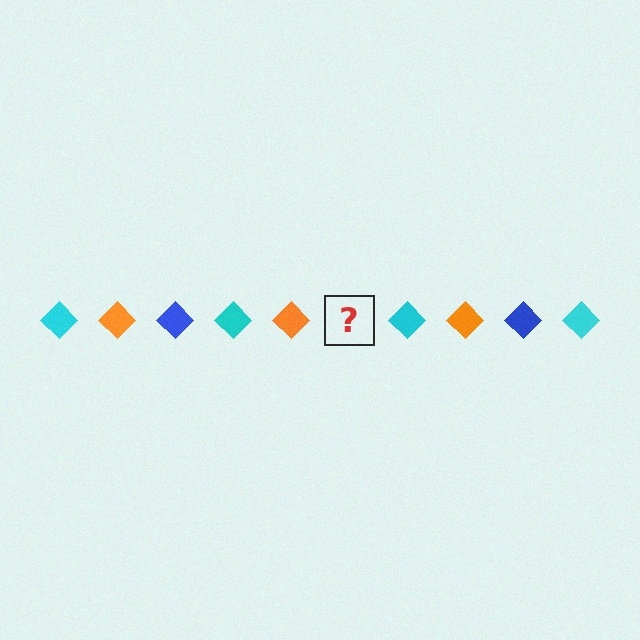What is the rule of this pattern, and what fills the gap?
The rule is that the pattern cycles through cyan, orange, blue diamonds. The gap should be filled with a blue diamond.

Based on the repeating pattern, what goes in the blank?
The blank should be a blue diamond.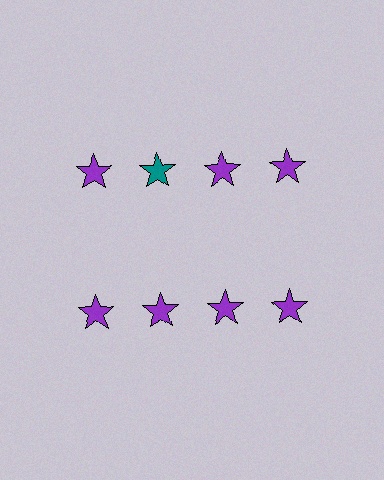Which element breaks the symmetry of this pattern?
The teal star in the top row, second from left column breaks the symmetry. All other shapes are purple stars.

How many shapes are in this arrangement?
There are 8 shapes arranged in a grid pattern.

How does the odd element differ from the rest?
It has a different color: teal instead of purple.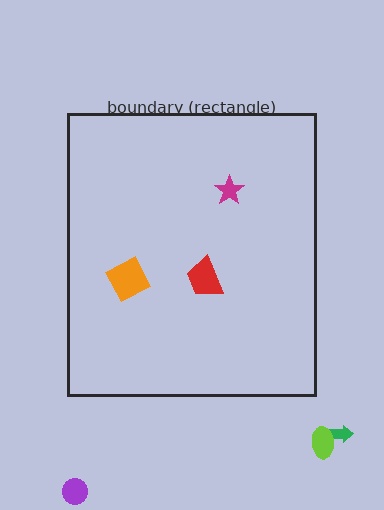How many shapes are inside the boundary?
3 inside, 3 outside.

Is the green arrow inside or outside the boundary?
Outside.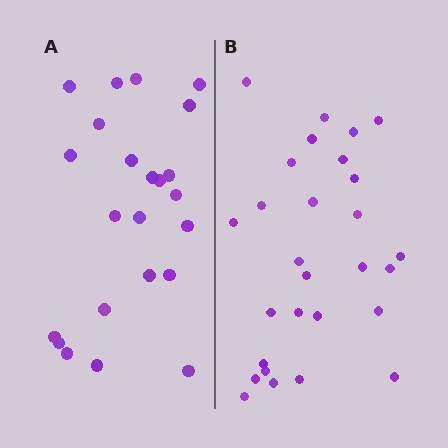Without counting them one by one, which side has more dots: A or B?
Region B (the right region) has more dots.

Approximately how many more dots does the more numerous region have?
Region B has about 5 more dots than region A.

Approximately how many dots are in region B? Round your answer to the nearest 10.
About 30 dots. (The exact count is 28, which rounds to 30.)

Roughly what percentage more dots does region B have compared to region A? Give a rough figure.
About 20% more.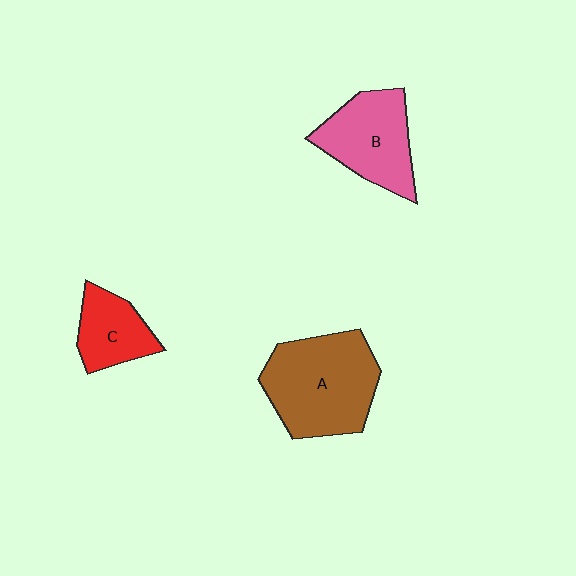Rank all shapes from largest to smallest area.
From largest to smallest: A (brown), B (pink), C (red).